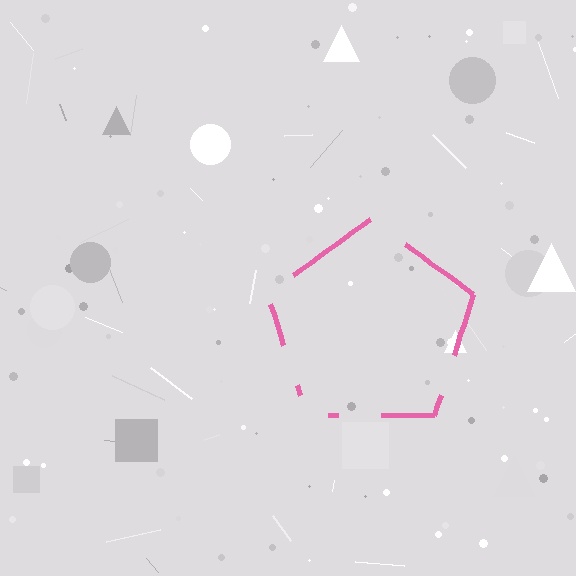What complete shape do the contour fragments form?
The contour fragments form a pentagon.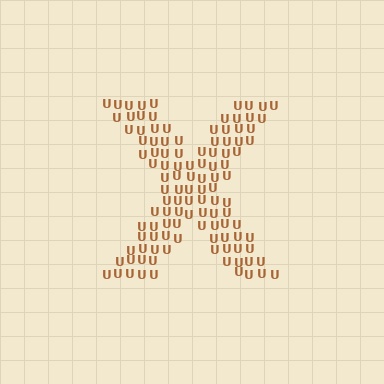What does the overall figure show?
The overall figure shows the letter X.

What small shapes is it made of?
It is made of small letter U's.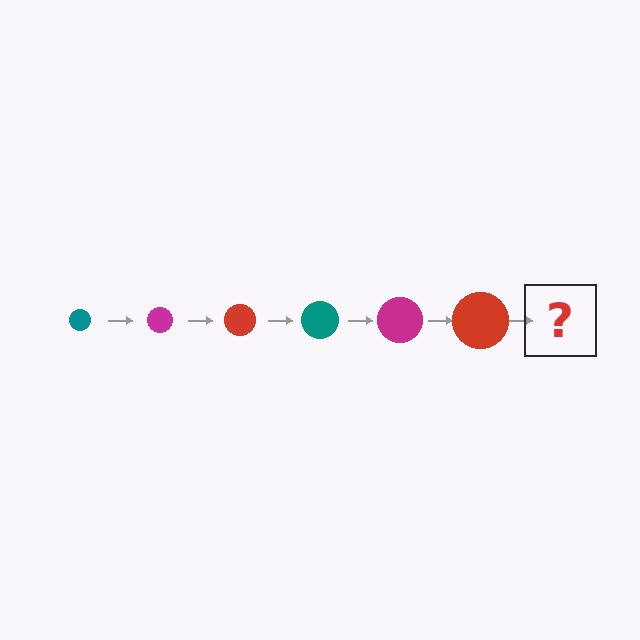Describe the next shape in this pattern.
It should be a teal circle, larger than the previous one.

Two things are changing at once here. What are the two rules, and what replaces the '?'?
The two rules are that the circle grows larger each step and the color cycles through teal, magenta, and red. The '?' should be a teal circle, larger than the previous one.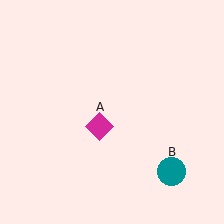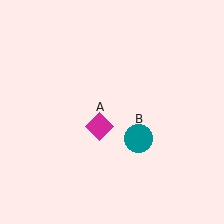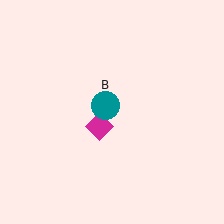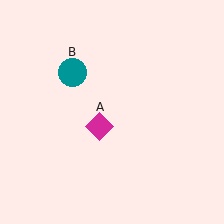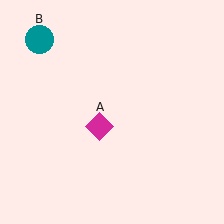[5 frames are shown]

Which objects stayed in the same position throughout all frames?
Magenta diamond (object A) remained stationary.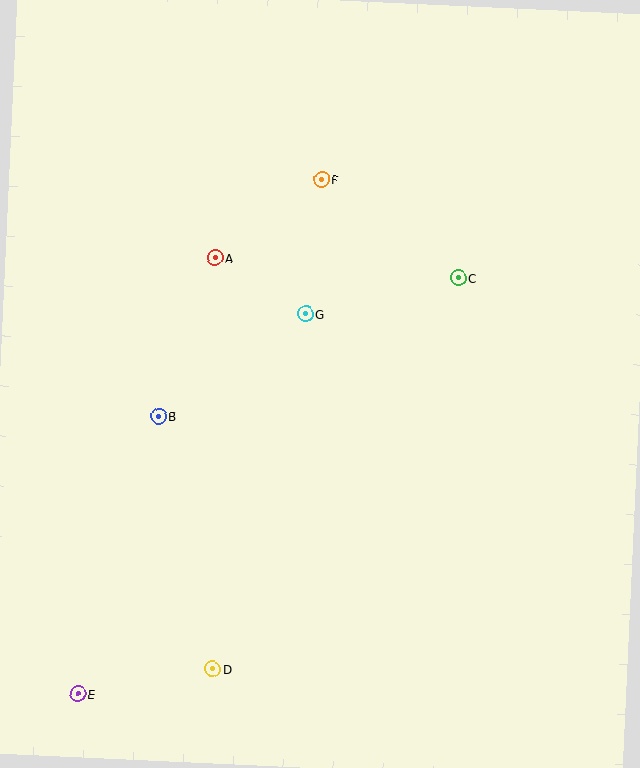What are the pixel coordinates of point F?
Point F is at (322, 179).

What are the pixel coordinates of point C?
Point C is at (458, 278).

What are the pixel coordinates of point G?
Point G is at (306, 314).